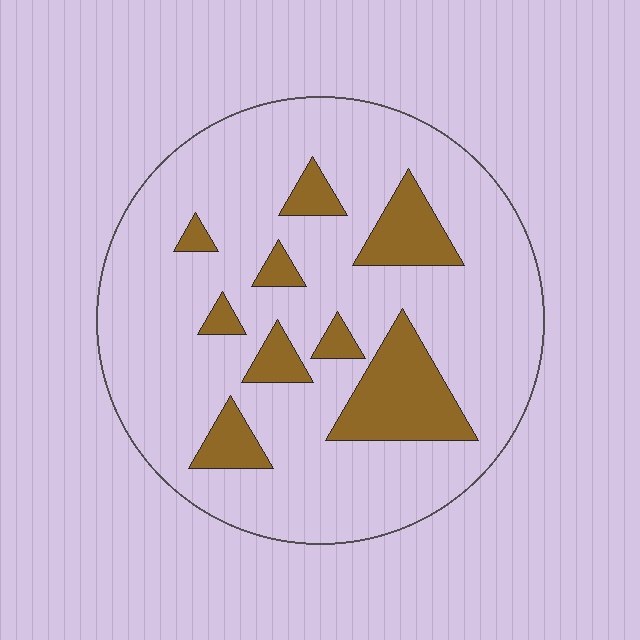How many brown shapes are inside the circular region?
9.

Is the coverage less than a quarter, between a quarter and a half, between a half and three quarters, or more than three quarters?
Less than a quarter.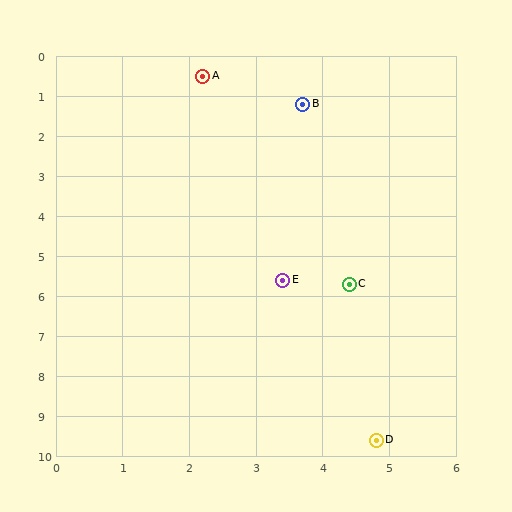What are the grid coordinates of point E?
Point E is at approximately (3.4, 5.6).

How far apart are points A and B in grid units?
Points A and B are about 1.7 grid units apart.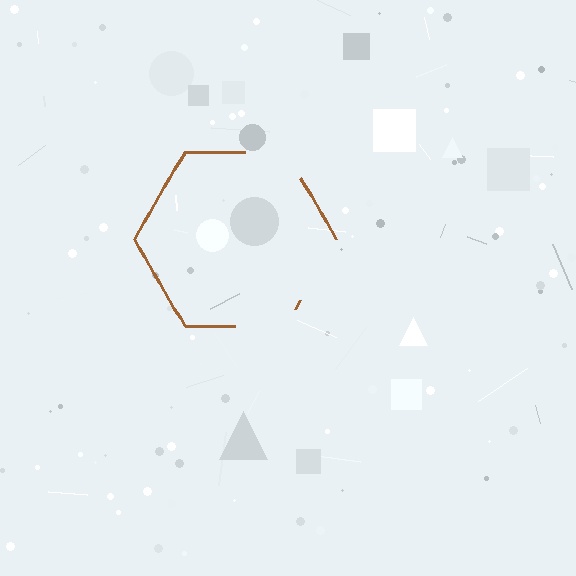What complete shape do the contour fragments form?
The contour fragments form a hexagon.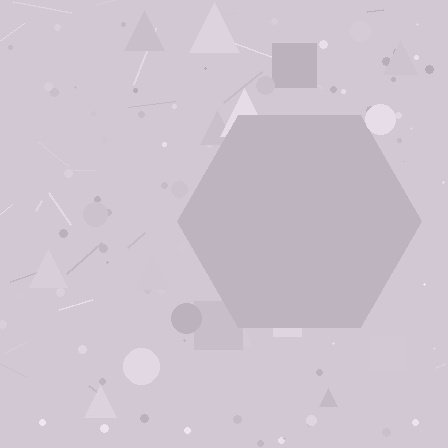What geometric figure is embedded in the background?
A hexagon is embedded in the background.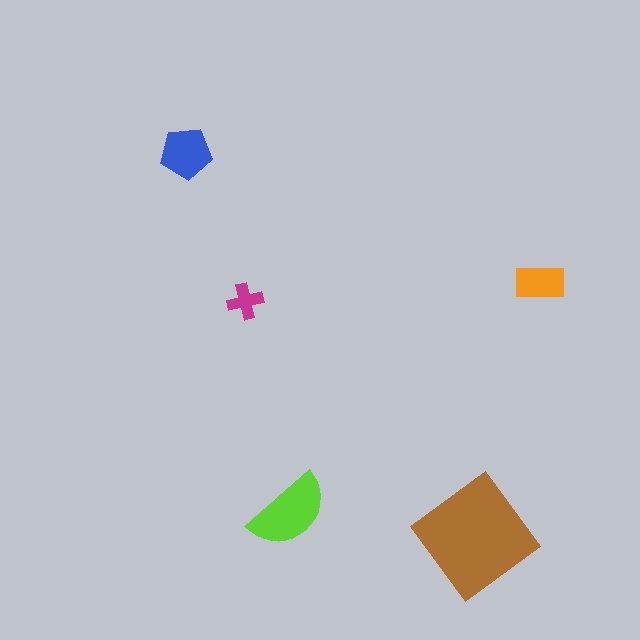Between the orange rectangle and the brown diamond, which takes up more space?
The brown diamond.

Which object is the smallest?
The magenta cross.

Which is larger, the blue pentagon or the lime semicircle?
The lime semicircle.